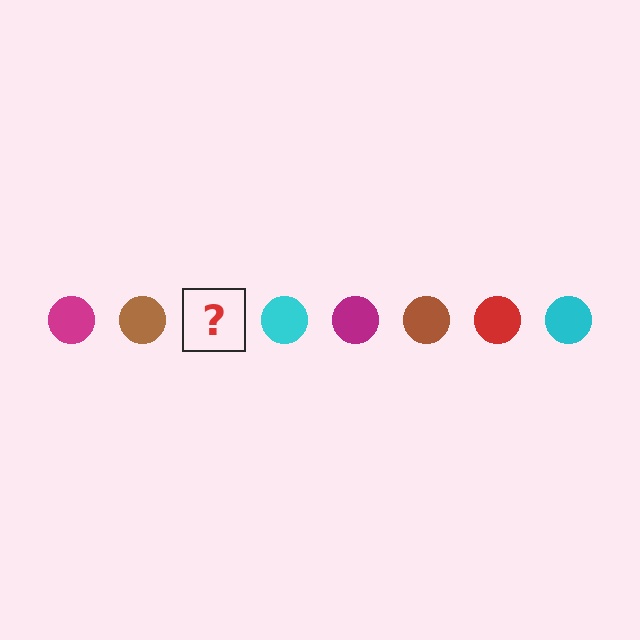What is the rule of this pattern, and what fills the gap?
The rule is that the pattern cycles through magenta, brown, red, cyan circles. The gap should be filled with a red circle.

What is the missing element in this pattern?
The missing element is a red circle.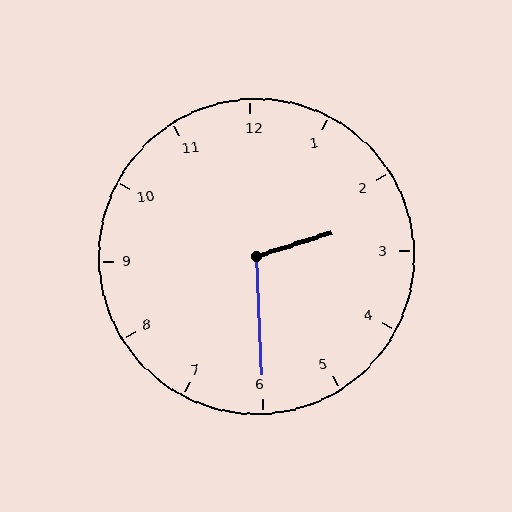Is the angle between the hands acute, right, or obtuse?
It is obtuse.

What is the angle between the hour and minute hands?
Approximately 105 degrees.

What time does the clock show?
2:30.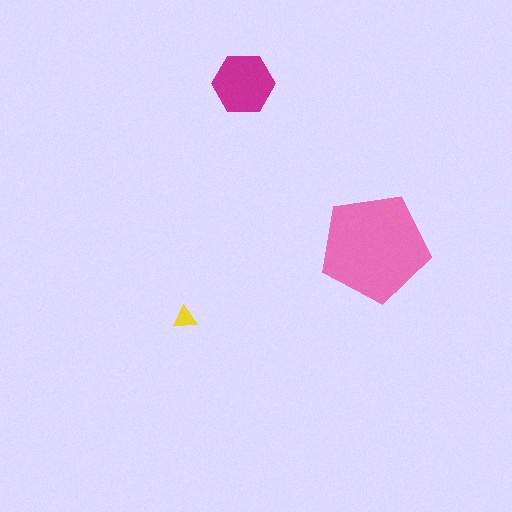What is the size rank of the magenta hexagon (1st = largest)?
2nd.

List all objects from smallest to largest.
The yellow triangle, the magenta hexagon, the pink pentagon.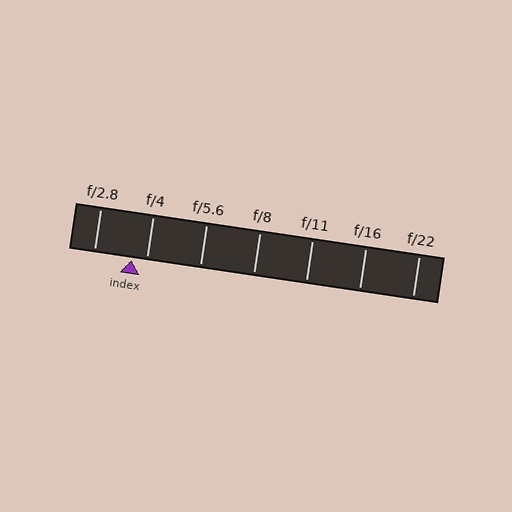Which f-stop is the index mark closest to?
The index mark is closest to f/4.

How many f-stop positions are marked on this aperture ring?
There are 7 f-stop positions marked.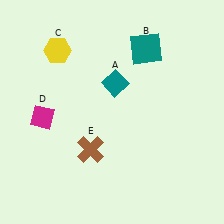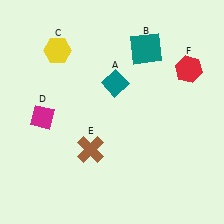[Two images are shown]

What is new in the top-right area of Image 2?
A red hexagon (F) was added in the top-right area of Image 2.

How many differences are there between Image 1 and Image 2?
There is 1 difference between the two images.